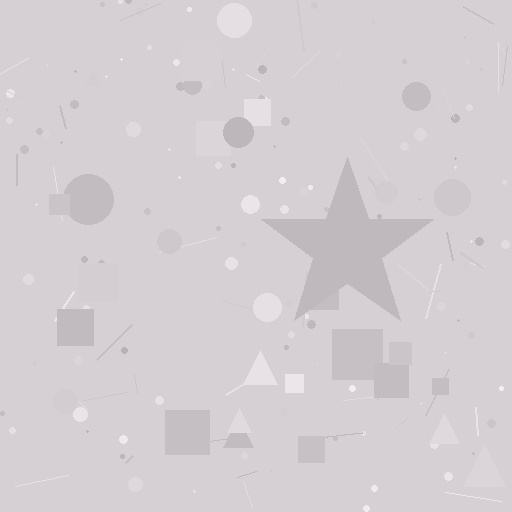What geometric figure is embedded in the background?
A star is embedded in the background.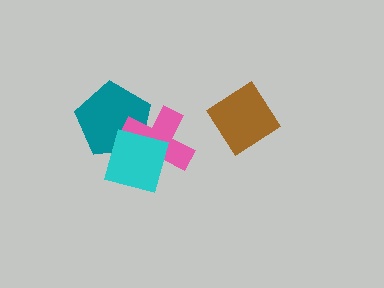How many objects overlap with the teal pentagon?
2 objects overlap with the teal pentagon.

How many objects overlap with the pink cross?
2 objects overlap with the pink cross.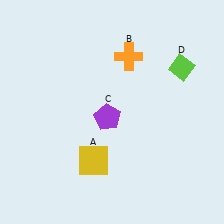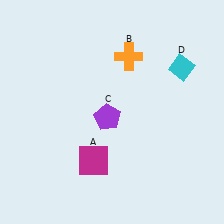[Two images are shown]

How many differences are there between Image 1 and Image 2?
There are 2 differences between the two images.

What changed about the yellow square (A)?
In Image 1, A is yellow. In Image 2, it changed to magenta.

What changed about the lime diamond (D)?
In Image 1, D is lime. In Image 2, it changed to cyan.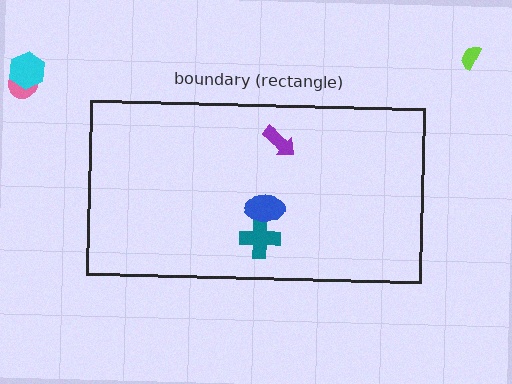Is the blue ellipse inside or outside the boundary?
Inside.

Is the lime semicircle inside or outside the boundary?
Outside.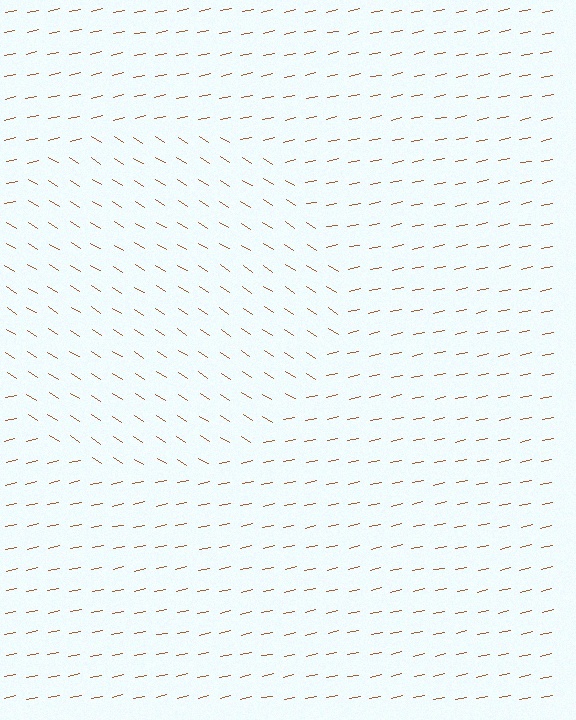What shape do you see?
I see a circle.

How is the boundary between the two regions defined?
The boundary is defined purely by a change in line orientation (approximately 45 degrees difference). All lines are the same color and thickness.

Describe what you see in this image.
The image is filled with small brown line segments. A circle region in the image has lines oriented differently from the surrounding lines, creating a visible texture boundary.